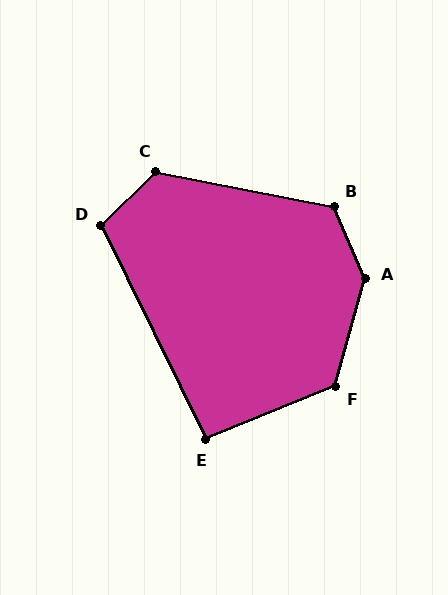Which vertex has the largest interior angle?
A, at approximately 141 degrees.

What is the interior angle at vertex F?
Approximately 127 degrees (obtuse).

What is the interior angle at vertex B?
Approximately 125 degrees (obtuse).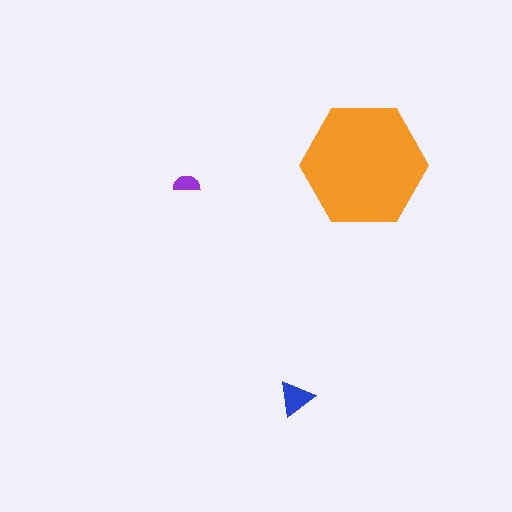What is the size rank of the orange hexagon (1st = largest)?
1st.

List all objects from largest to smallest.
The orange hexagon, the blue triangle, the purple semicircle.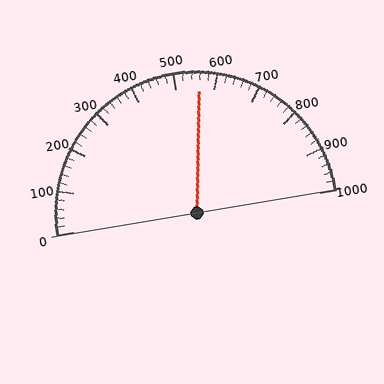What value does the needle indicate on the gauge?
The needle indicates approximately 560.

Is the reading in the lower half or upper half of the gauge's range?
The reading is in the upper half of the range (0 to 1000).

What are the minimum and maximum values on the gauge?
The gauge ranges from 0 to 1000.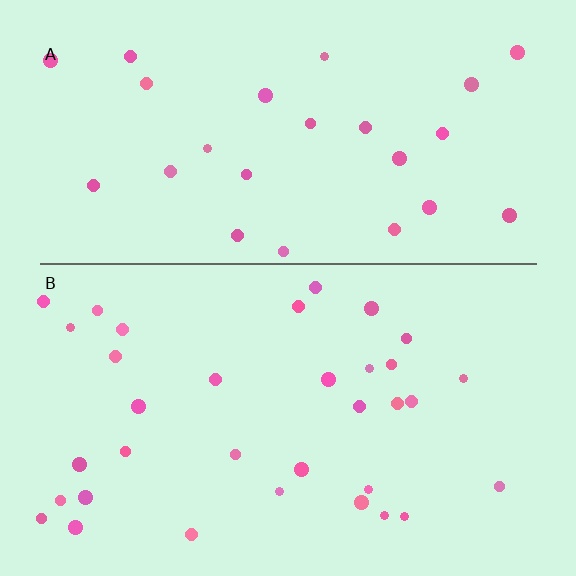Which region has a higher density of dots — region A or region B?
B (the bottom).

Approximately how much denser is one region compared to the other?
Approximately 1.4× — region B over region A.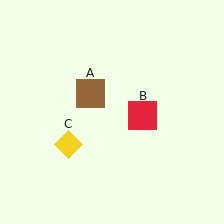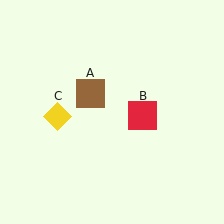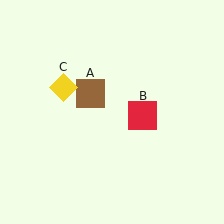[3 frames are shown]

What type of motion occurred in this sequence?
The yellow diamond (object C) rotated clockwise around the center of the scene.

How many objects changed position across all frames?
1 object changed position: yellow diamond (object C).